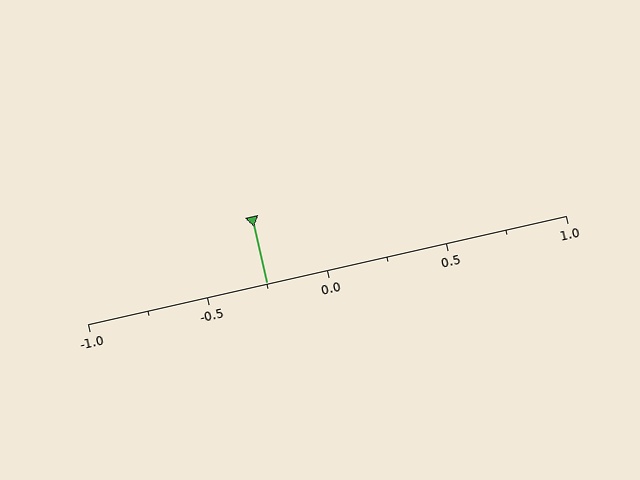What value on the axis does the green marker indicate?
The marker indicates approximately -0.25.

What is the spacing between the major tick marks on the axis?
The major ticks are spaced 0.5 apart.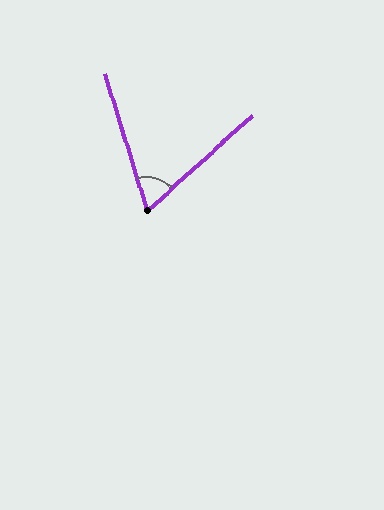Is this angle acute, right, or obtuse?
It is acute.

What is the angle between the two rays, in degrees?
Approximately 65 degrees.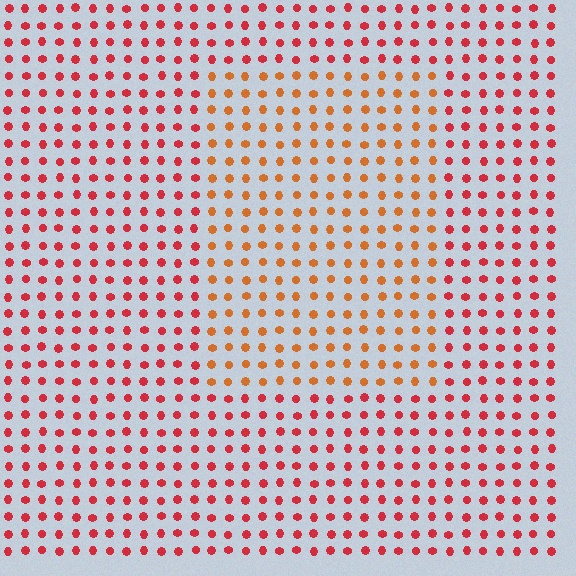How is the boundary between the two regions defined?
The boundary is defined purely by a slight shift in hue (about 31 degrees). Spacing, size, and orientation are identical on both sides.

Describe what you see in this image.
The image is filled with small red elements in a uniform arrangement. A rectangle-shaped region is visible where the elements are tinted to a slightly different hue, forming a subtle color boundary.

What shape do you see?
I see a rectangle.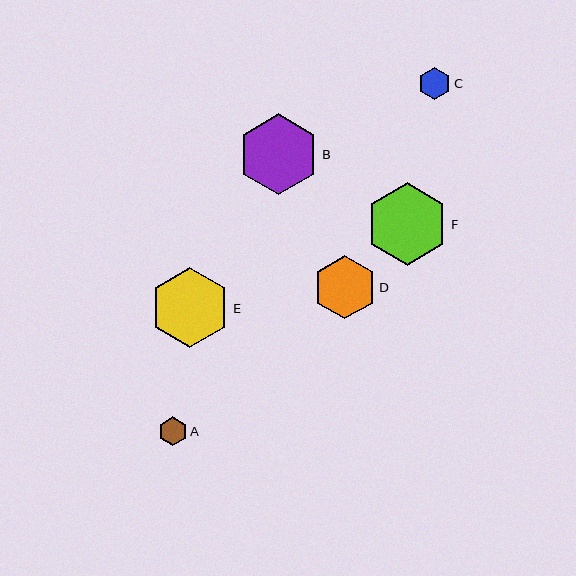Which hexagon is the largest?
Hexagon F is the largest with a size of approximately 82 pixels.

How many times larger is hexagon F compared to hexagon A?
Hexagon F is approximately 2.9 times the size of hexagon A.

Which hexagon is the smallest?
Hexagon A is the smallest with a size of approximately 29 pixels.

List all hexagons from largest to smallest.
From largest to smallest: F, B, E, D, C, A.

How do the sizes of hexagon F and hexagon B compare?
Hexagon F and hexagon B are approximately the same size.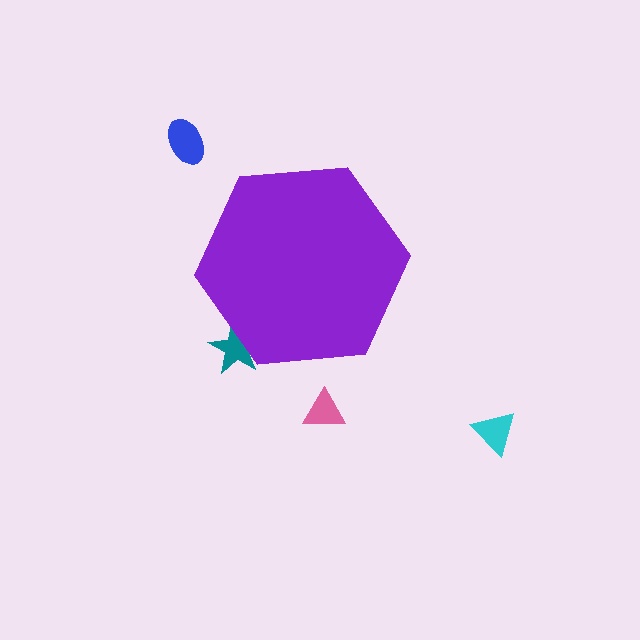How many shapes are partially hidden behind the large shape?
1 shape is partially hidden.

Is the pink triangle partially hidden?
No, the pink triangle is fully visible.